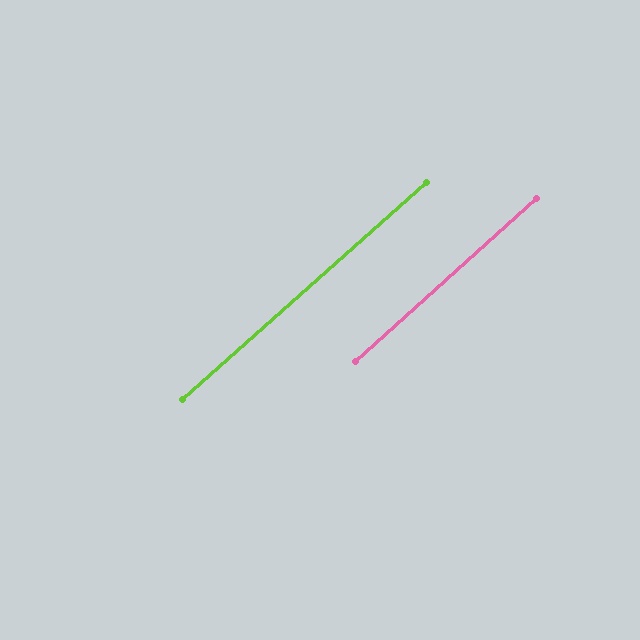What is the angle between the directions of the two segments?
Approximately 1 degree.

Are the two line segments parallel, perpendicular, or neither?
Parallel — their directions differ by only 0.6°.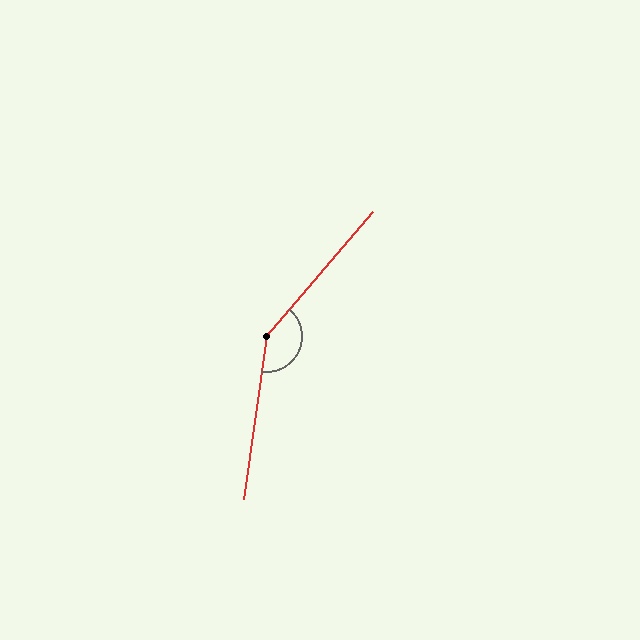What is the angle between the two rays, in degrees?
Approximately 148 degrees.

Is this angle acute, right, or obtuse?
It is obtuse.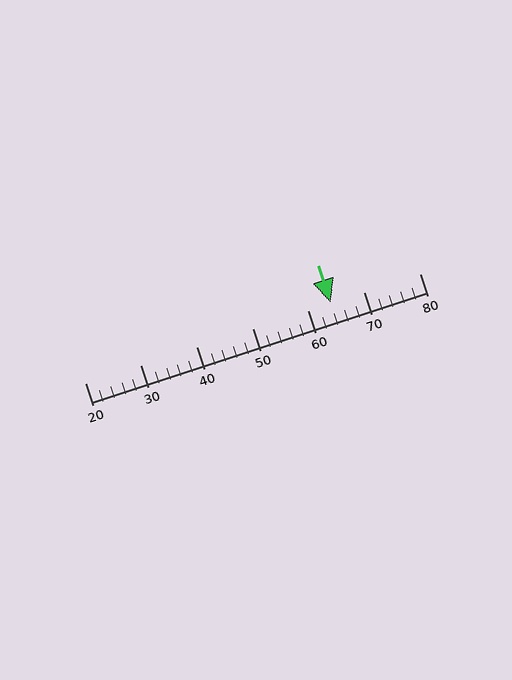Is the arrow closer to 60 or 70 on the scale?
The arrow is closer to 60.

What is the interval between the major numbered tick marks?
The major tick marks are spaced 10 units apart.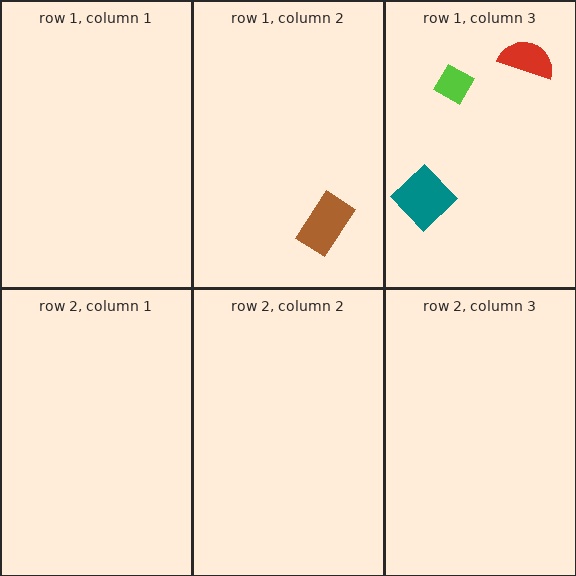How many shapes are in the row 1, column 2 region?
1.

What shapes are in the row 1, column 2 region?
The brown rectangle.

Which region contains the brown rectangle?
The row 1, column 2 region.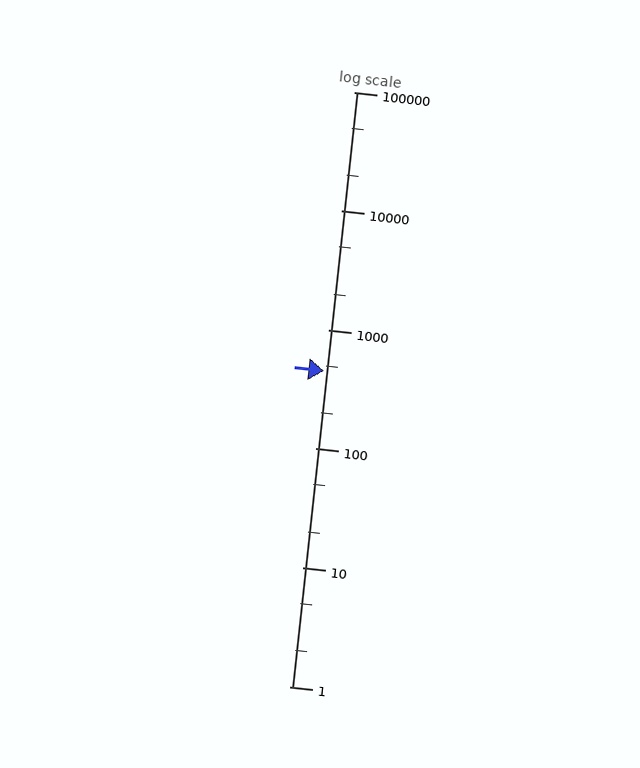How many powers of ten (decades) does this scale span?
The scale spans 5 decades, from 1 to 100000.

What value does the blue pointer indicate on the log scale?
The pointer indicates approximately 450.